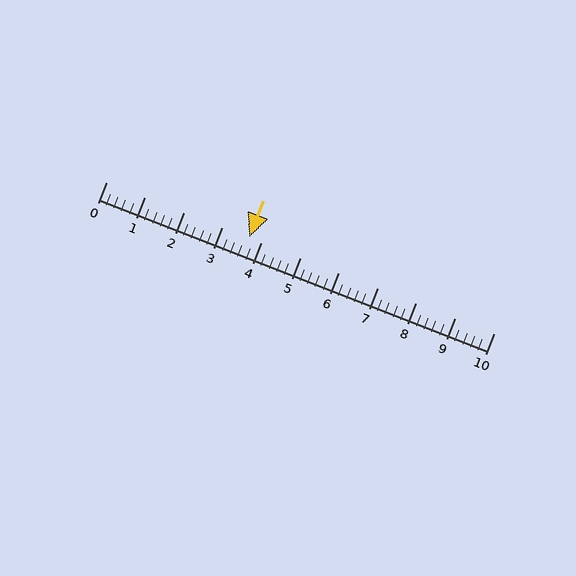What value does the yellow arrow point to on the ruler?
The yellow arrow points to approximately 3.7.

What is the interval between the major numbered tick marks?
The major tick marks are spaced 1 units apart.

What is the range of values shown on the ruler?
The ruler shows values from 0 to 10.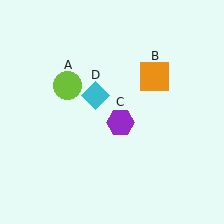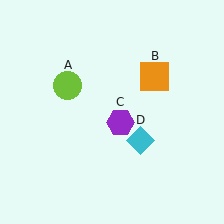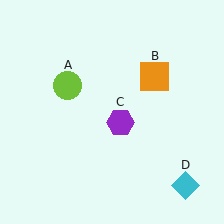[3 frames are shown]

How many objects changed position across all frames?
1 object changed position: cyan diamond (object D).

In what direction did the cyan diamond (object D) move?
The cyan diamond (object D) moved down and to the right.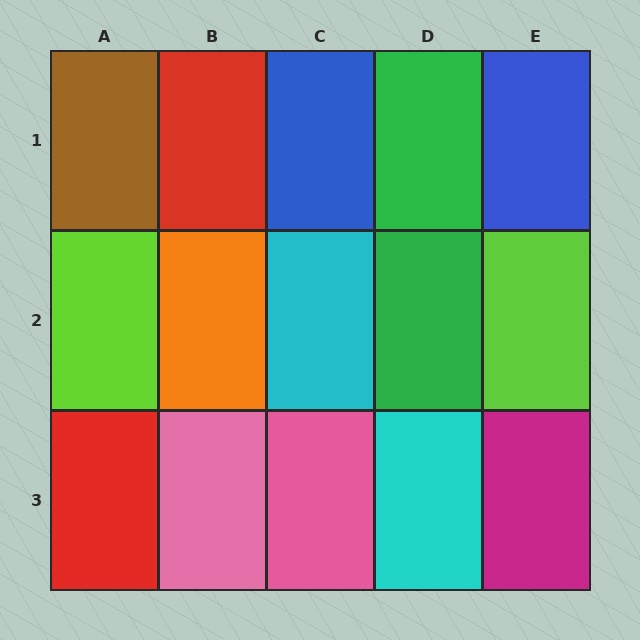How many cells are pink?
2 cells are pink.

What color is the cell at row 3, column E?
Magenta.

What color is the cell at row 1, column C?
Blue.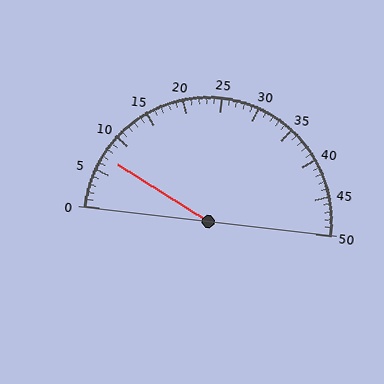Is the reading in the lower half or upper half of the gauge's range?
The reading is in the lower half of the range (0 to 50).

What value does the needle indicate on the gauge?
The needle indicates approximately 7.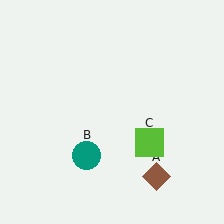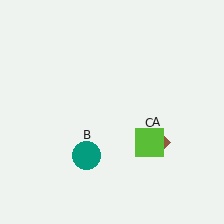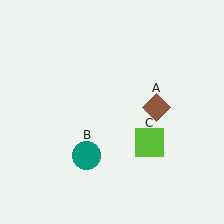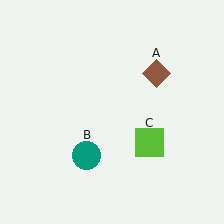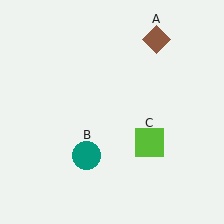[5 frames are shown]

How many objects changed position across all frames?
1 object changed position: brown diamond (object A).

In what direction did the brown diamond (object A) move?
The brown diamond (object A) moved up.